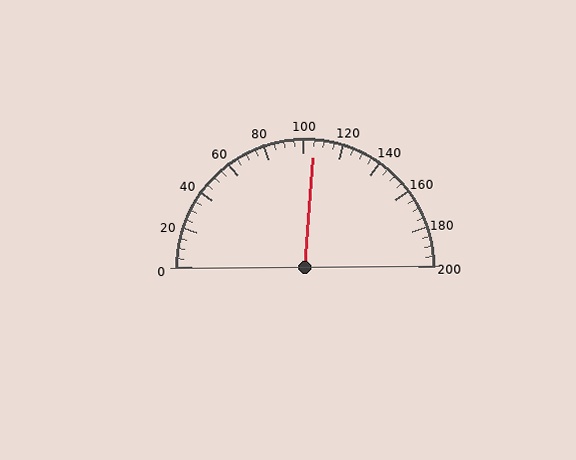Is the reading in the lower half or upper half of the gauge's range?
The reading is in the upper half of the range (0 to 200).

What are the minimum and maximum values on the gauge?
The gauge ranges from 0 to 200.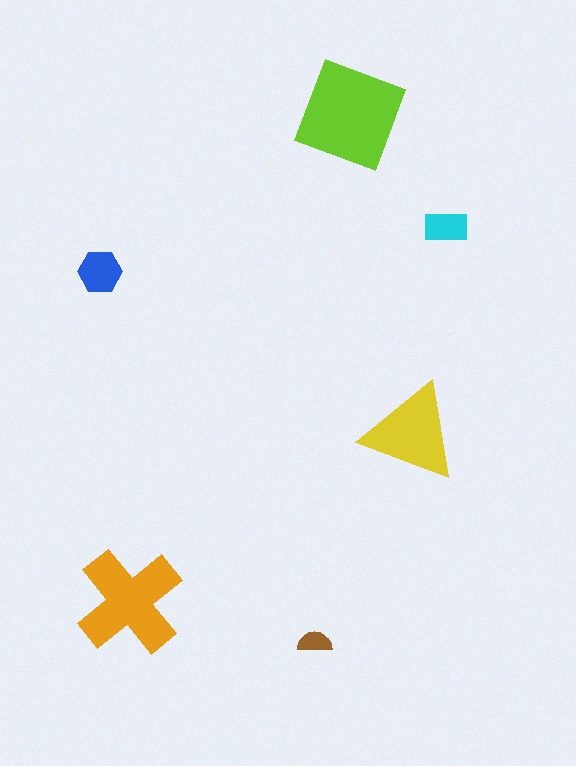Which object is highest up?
The lime square is topmost.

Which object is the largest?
The lime square.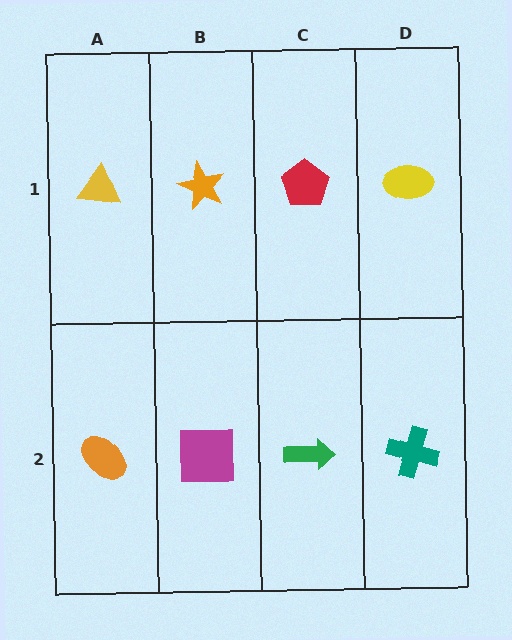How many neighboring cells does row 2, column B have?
3.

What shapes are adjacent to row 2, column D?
A yellow ellipse (row 1, column D), a green arrow (row 2, column C).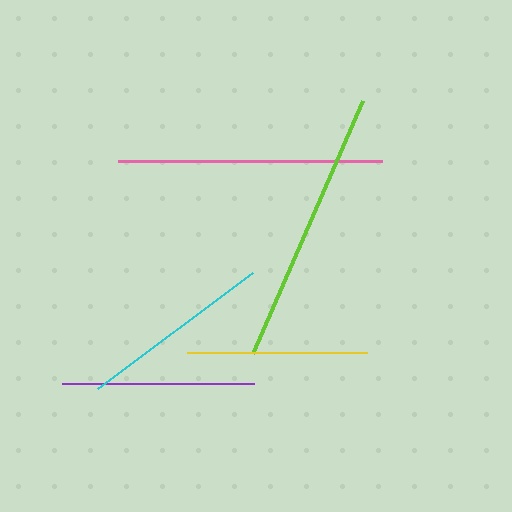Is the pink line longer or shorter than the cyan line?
The pink line is longer than the cyan line.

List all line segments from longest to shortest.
From longest to shortest: lime, pink, cyan, purple, yellow.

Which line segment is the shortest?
The yellow line is the shortest at approximately 180 pixels.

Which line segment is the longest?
The lime line is the longest at approximately 276 pixels.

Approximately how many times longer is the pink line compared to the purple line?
The pink line is approximately 1.4 times the length of the purple line.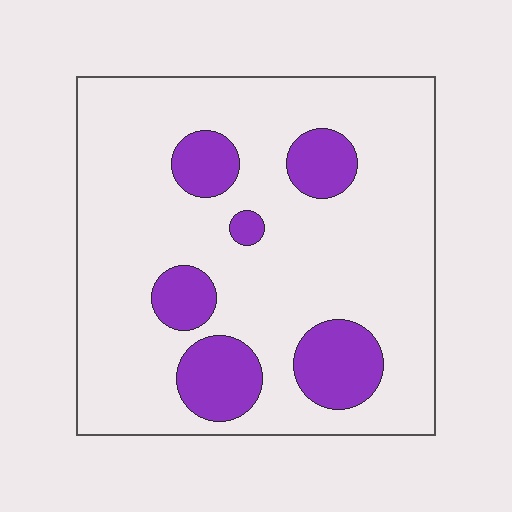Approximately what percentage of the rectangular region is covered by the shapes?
Approximately 20%.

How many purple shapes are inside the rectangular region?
6.